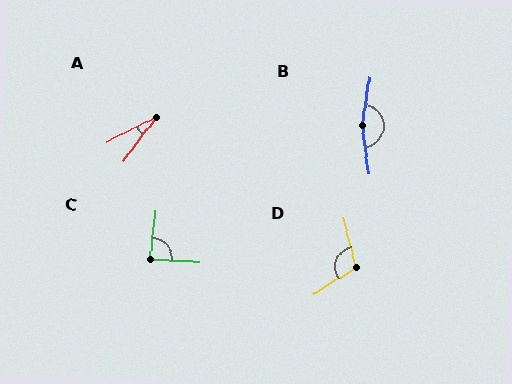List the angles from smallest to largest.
A (25°), C (87°), D (109°), B (165°).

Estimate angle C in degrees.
Approximately 87 degrees.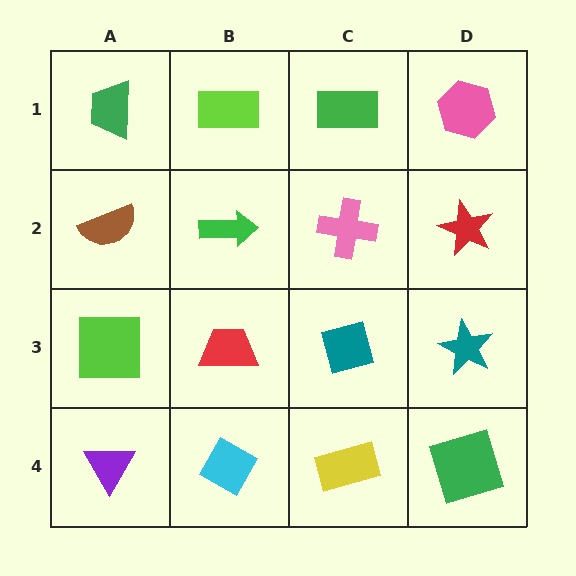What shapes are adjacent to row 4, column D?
A teal star (row 3, column D), a yellow rectangle (row 4, column C).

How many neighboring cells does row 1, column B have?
3.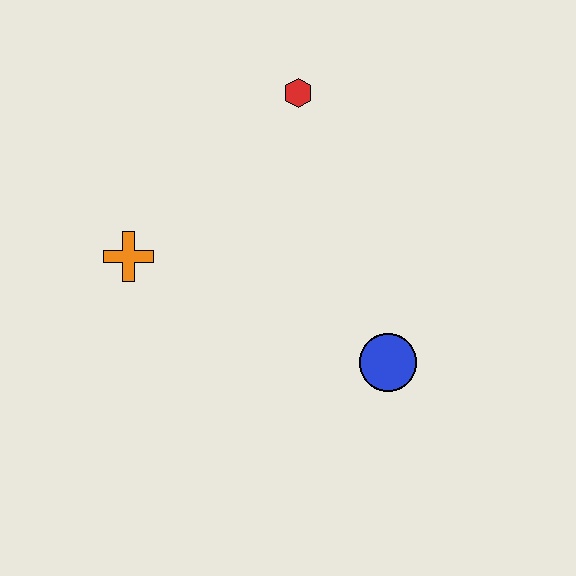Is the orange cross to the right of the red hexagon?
No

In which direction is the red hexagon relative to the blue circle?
The red hexagon is above the blue circle.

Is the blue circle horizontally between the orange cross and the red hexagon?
No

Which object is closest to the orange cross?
The red hexagon is closest to the orange cross.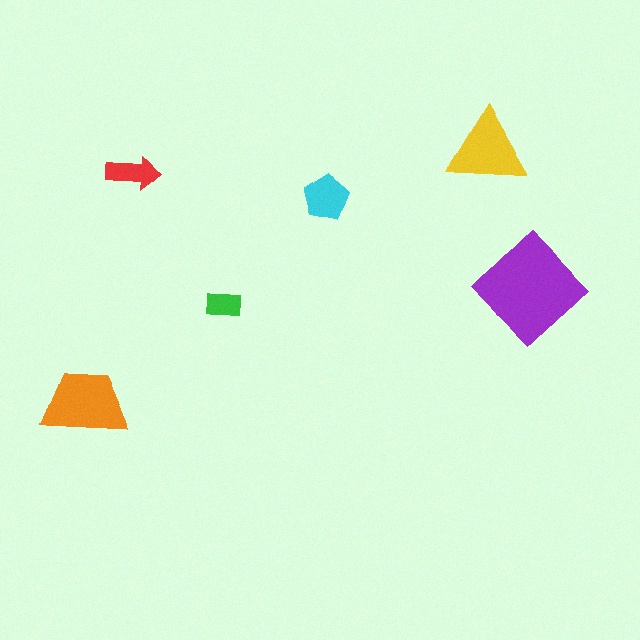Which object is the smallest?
The green rectangle.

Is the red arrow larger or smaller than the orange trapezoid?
Smaller.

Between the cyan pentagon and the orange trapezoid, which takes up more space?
The orange trapezoid.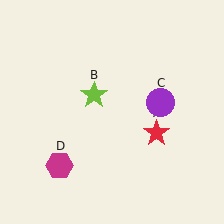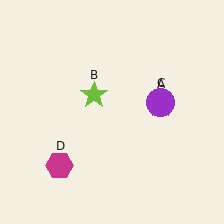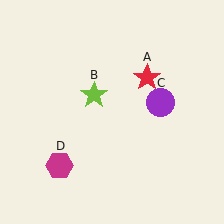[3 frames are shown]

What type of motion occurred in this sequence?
The red star (object A) rotated counterclockwise around the center of the scene.